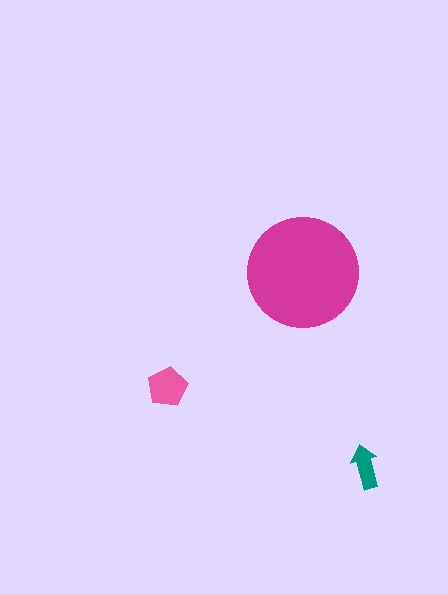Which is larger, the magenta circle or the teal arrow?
The magenta circle.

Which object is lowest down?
The teal arrow is bottommost.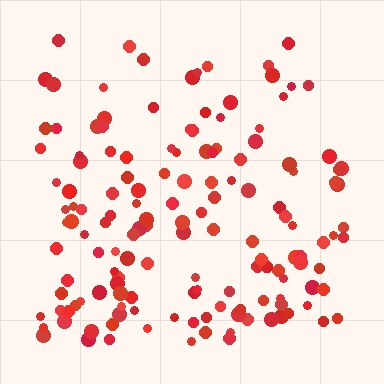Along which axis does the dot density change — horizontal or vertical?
Vertical.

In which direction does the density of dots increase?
From top to bottom, with the bottom side densest.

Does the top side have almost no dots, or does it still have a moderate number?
Still a moderate number, just noticeably fewer than the bottom.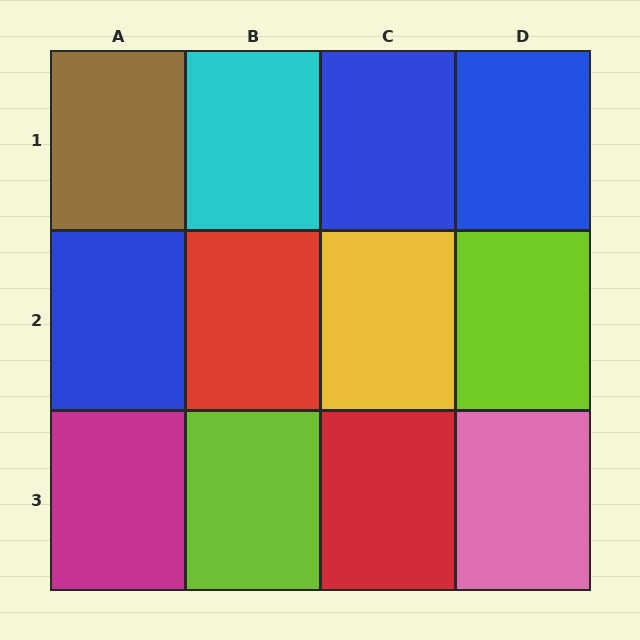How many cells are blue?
3 cells are blue.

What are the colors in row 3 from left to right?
Magenta, lime, red, pink.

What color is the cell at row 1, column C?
Blue.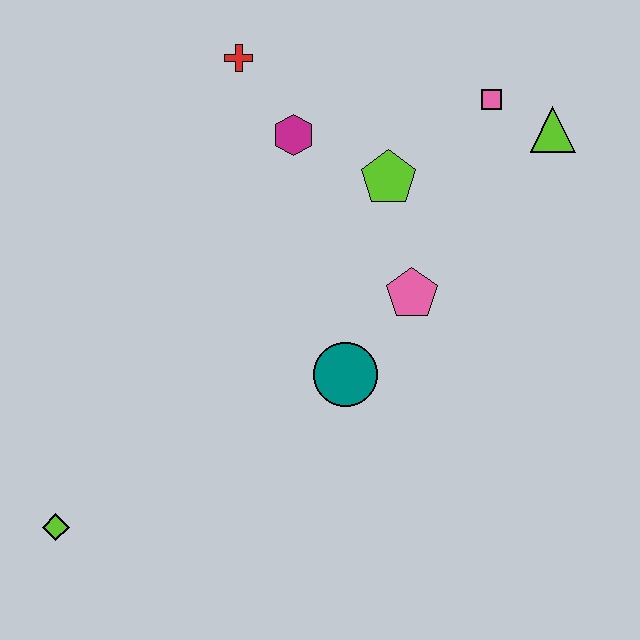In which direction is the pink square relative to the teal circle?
The pink square is above the teal circle.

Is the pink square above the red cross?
No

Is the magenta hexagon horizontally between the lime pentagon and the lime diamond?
Yes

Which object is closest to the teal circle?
The pink pentagon is closest to the teal circle.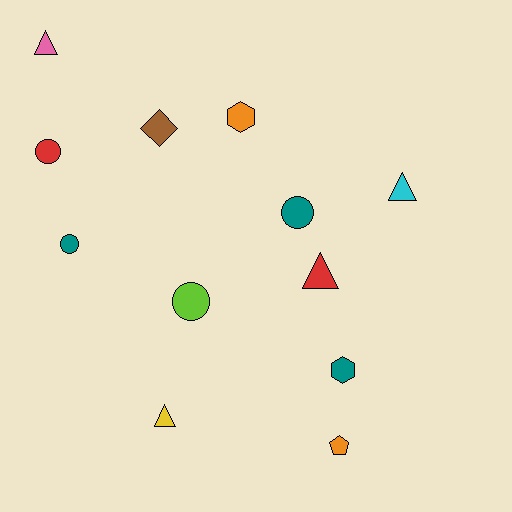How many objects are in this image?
There are 12 objects.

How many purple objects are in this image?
There are no purple objects.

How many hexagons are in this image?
There are 2 hexagons.